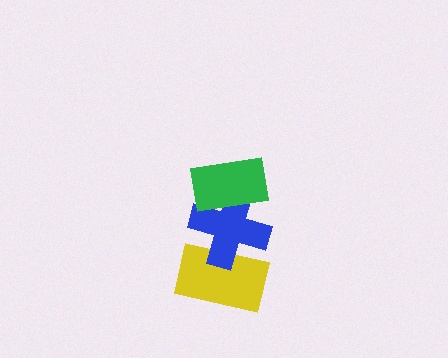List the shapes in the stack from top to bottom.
From top to bottom: the green rectangle, the blue cross, the yellow rectangle.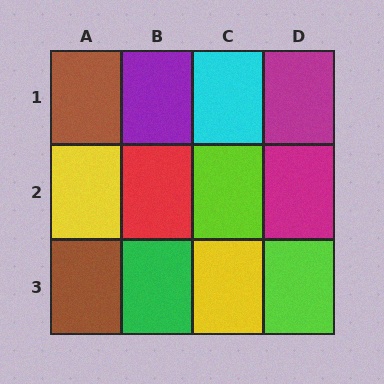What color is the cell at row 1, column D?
Magenta.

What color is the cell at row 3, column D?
Lime.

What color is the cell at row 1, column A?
Brown.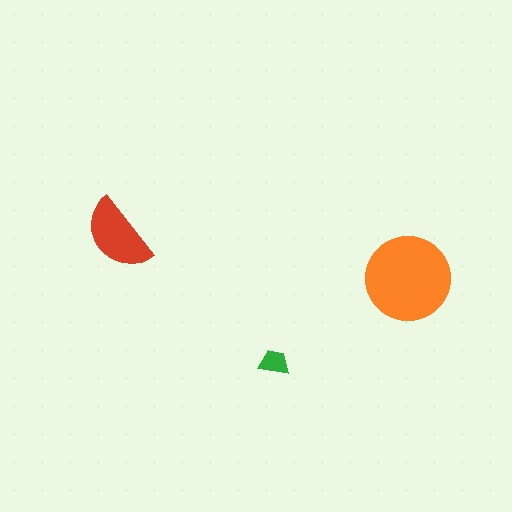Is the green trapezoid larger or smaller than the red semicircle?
Smaller.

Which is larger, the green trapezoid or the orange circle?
The orange circle.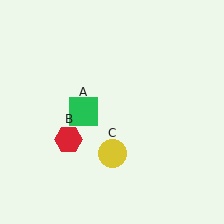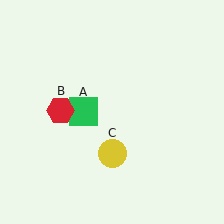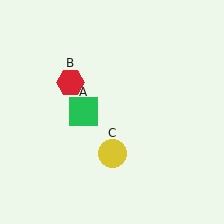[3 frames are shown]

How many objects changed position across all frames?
1 object changed position: red hexagon (object B).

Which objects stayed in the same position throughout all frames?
Green square (object A) and yellow circle (object C) remained stationary.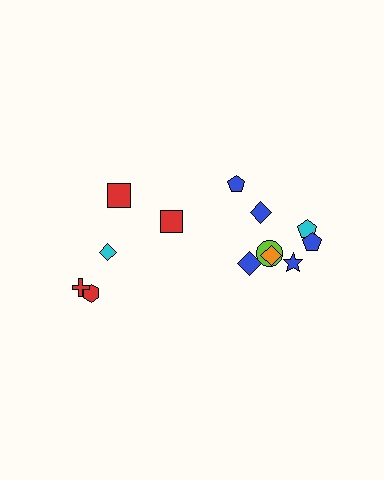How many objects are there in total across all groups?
There are 13 objects.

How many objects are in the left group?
There are 5 objects.